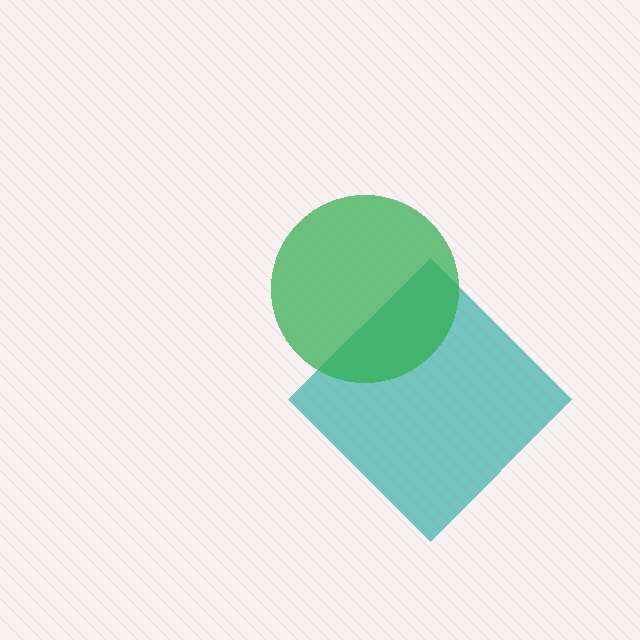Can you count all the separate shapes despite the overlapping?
Yes, there are 2 separate shapes.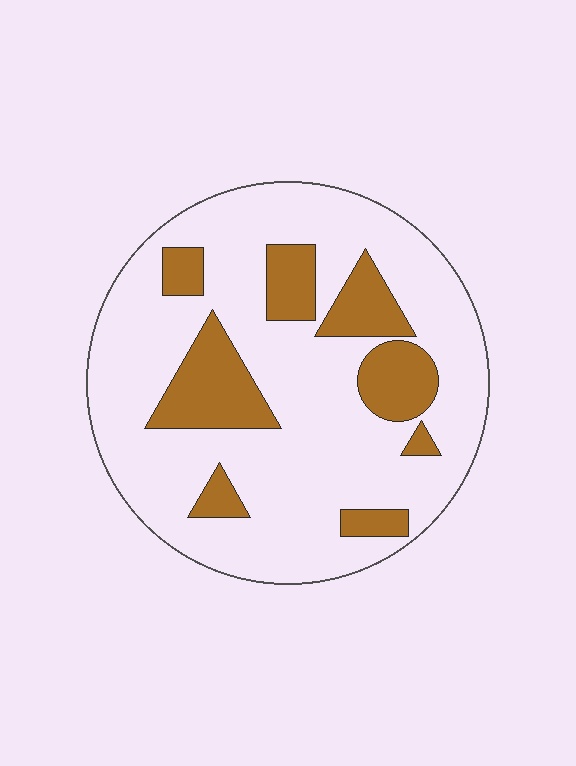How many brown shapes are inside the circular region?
8.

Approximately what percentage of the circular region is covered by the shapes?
Approximately 20%.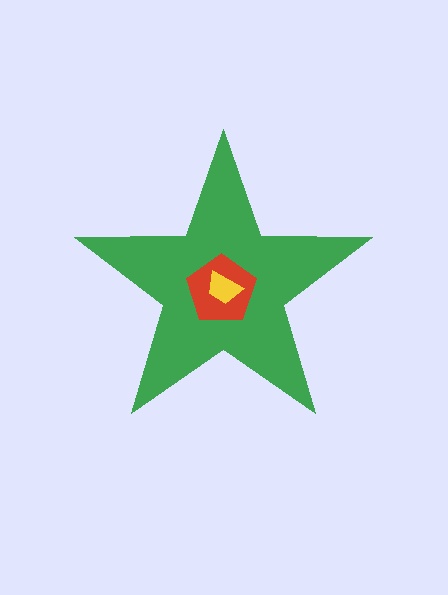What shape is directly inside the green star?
The red pentagon.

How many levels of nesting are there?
3.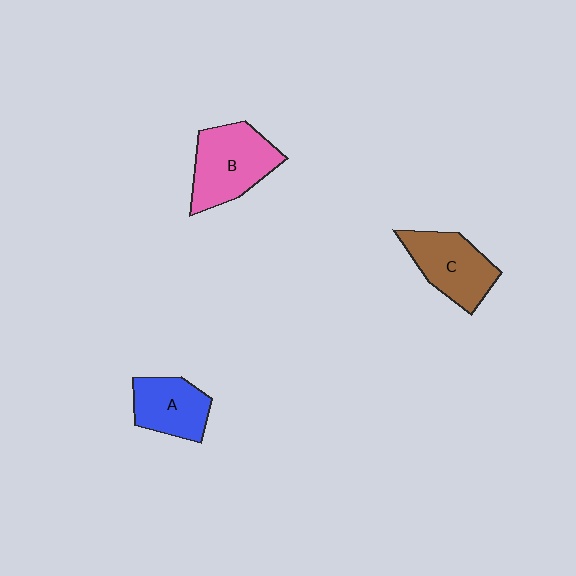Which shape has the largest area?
Shape B (pink).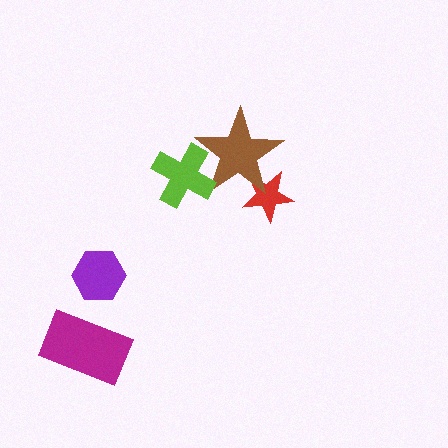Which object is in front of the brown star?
The lime cross is in front of the brown star.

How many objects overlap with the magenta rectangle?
0 objects overlap with the magenta rectangle.